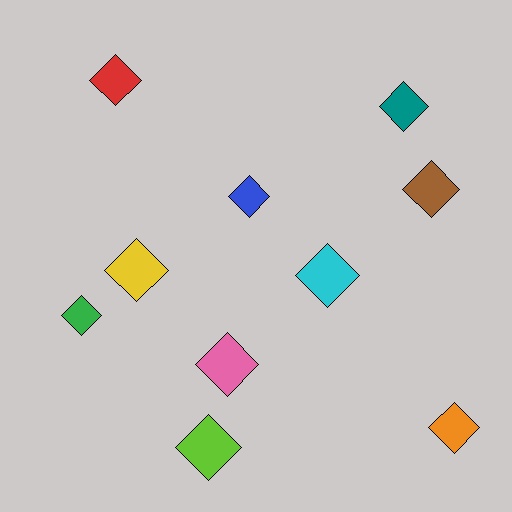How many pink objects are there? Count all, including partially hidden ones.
There is 1 pink object.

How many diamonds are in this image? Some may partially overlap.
There are 10 diamonds.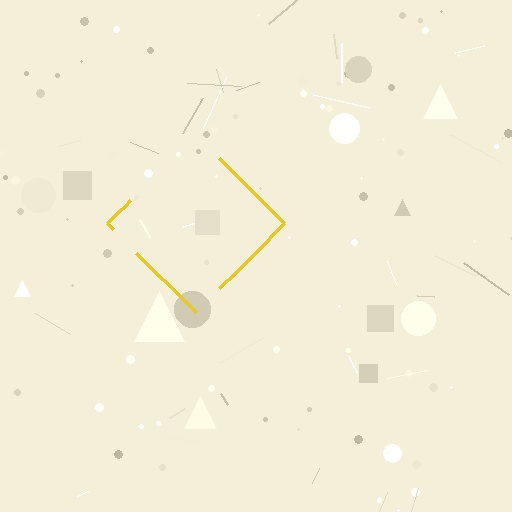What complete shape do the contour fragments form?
The contour fragments form a diamond.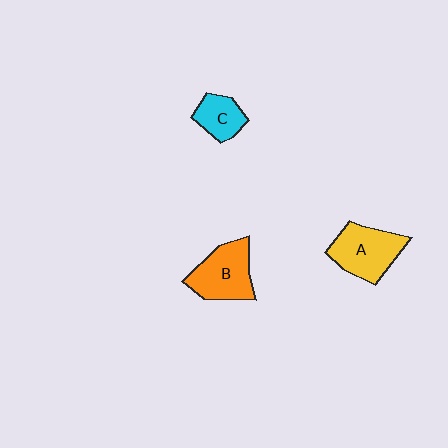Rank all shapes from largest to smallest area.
From largest to smallest: A (yellow), B (orange), C (cyan).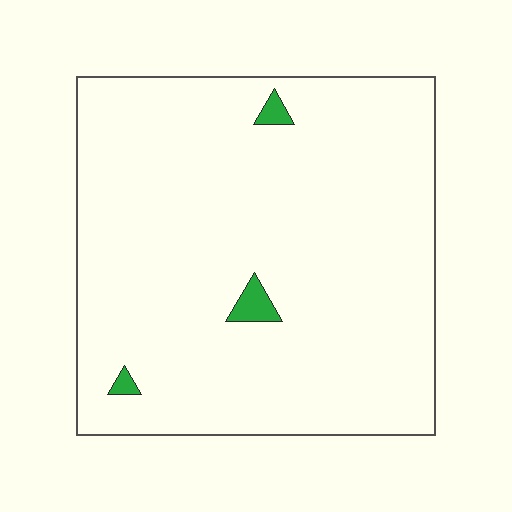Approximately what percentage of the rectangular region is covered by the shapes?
Approximately 0%.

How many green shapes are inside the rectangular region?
3.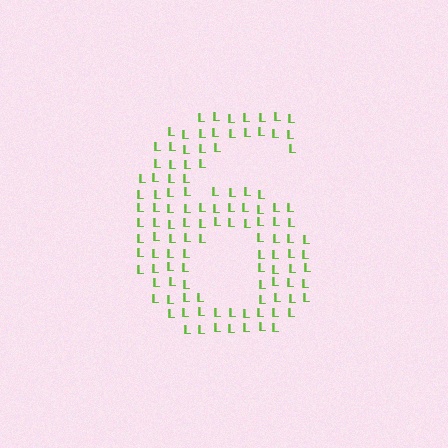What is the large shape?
The large shape is the digit 6.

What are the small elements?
The small elements are letter L's.